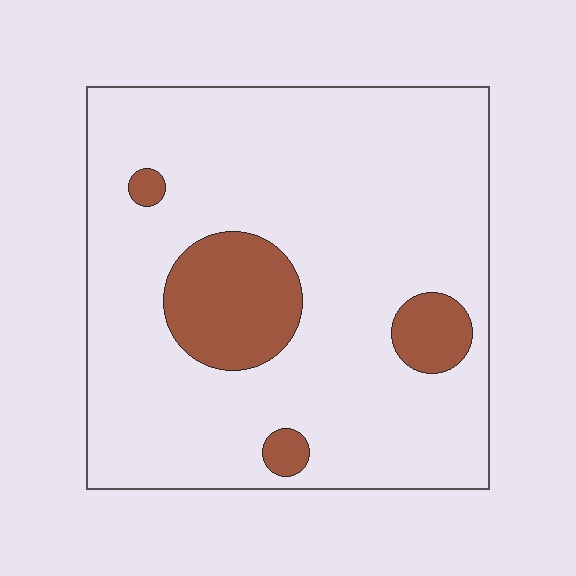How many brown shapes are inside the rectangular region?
4.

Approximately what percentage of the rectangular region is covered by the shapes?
Approximately 15%.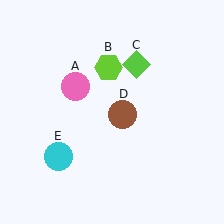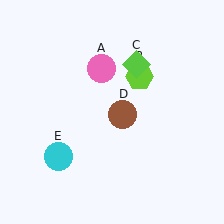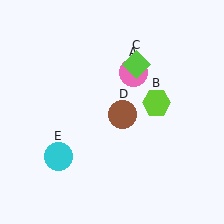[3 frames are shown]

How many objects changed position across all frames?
2 objects changed position: pink circle (object A), lime hexagon (object B).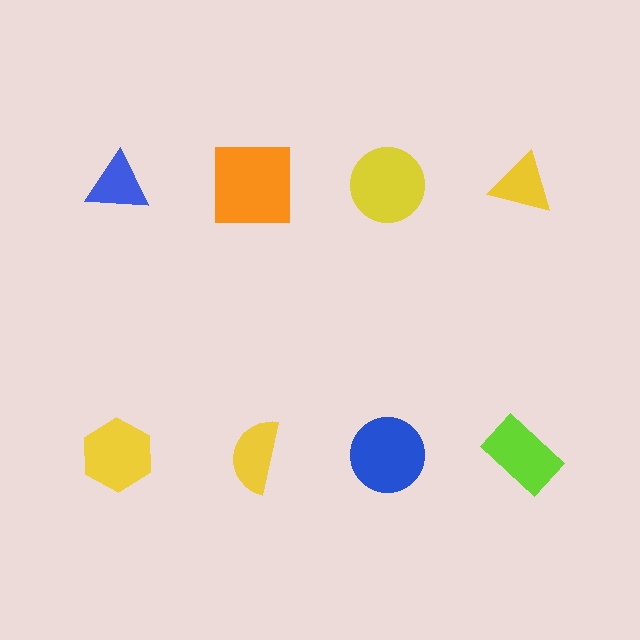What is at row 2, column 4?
A lime rectangle.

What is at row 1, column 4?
A yellow triangle.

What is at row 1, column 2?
An orange square.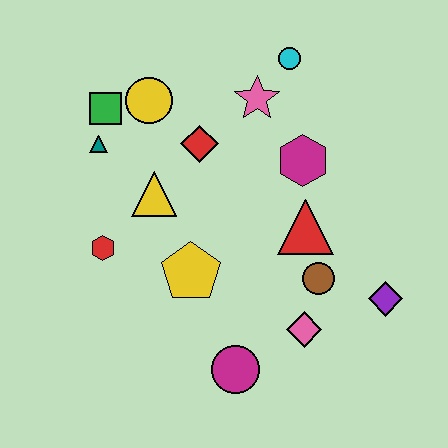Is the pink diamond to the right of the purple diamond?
No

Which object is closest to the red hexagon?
The yellow triangle is closest to the red hexagon.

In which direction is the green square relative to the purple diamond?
The green square is to the left of the purple diamond.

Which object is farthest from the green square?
The purple diamond is farthest from the green square.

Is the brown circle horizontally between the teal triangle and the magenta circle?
No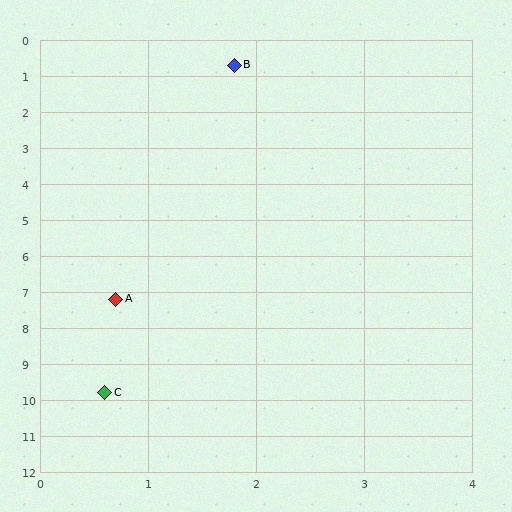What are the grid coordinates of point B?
Point B is at approximately (1.8, 0.7).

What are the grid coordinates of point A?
Point A is at approximately (0.7, 7.2).